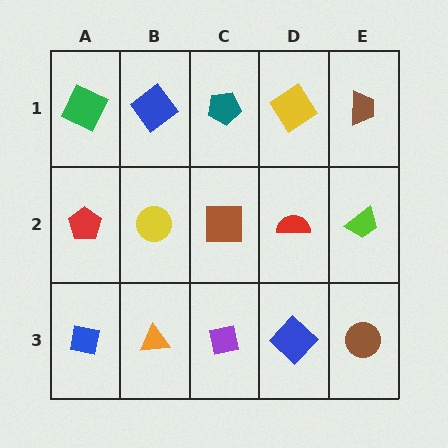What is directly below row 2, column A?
A blue square.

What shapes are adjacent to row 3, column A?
A red pentagon (row 2, column A), an orange triangle (row 3, column B).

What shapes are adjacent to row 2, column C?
A teal pentagon (row 1, column C), a purple square (row 3, column C), a yellow circle (row 2, column B), a red semicircle (row 2, column D).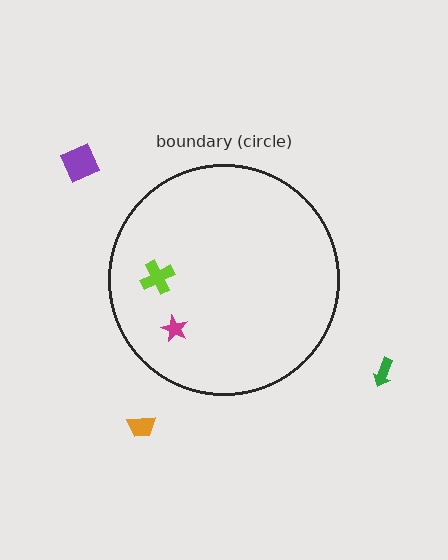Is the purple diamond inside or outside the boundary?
Outside.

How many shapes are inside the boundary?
2 inside, 3 outside.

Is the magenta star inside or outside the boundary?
Inside.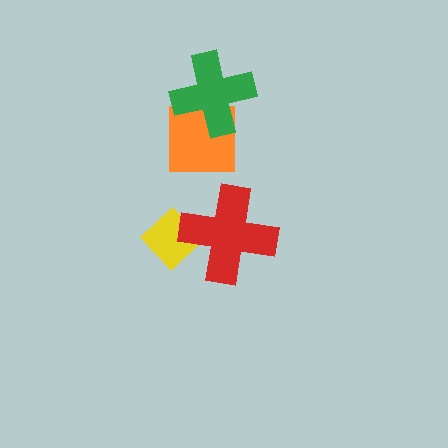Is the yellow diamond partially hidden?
Yes, it is partially covered by another shape.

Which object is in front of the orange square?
The green cross is in front of the orange square.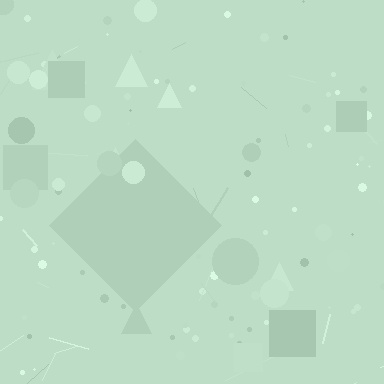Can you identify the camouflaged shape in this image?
The camouflaged shape is a diamond.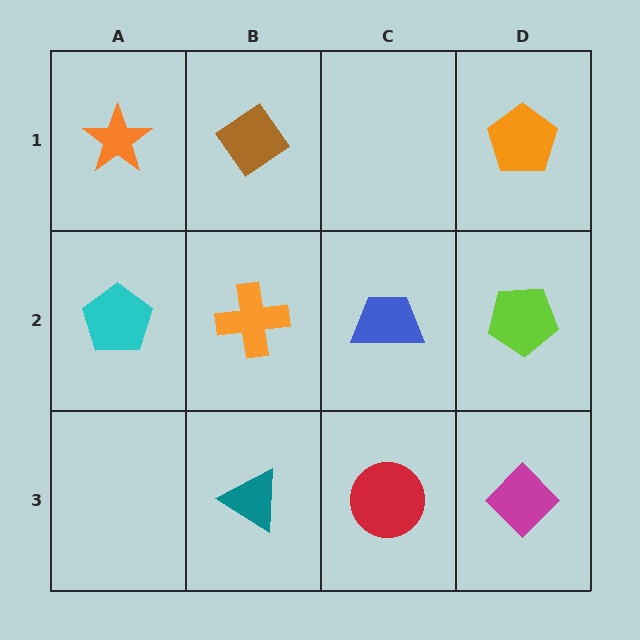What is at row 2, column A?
A cyan pentagon.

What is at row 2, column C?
A blue trapezoid.